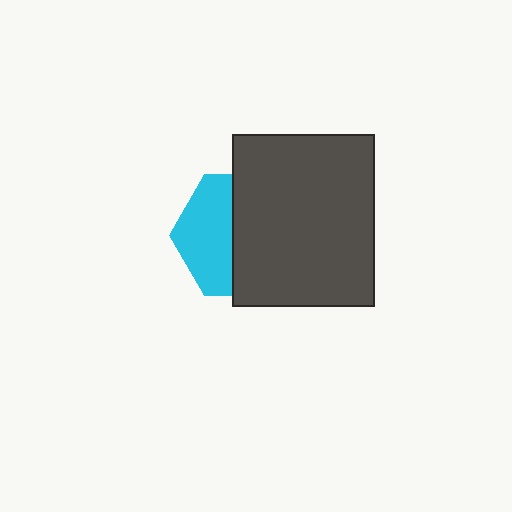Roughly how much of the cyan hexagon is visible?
A small part of it is visible (roughly 43%).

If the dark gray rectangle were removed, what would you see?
You would see the complete cyan hexagon.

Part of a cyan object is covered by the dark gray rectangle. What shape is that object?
It is a hexagon.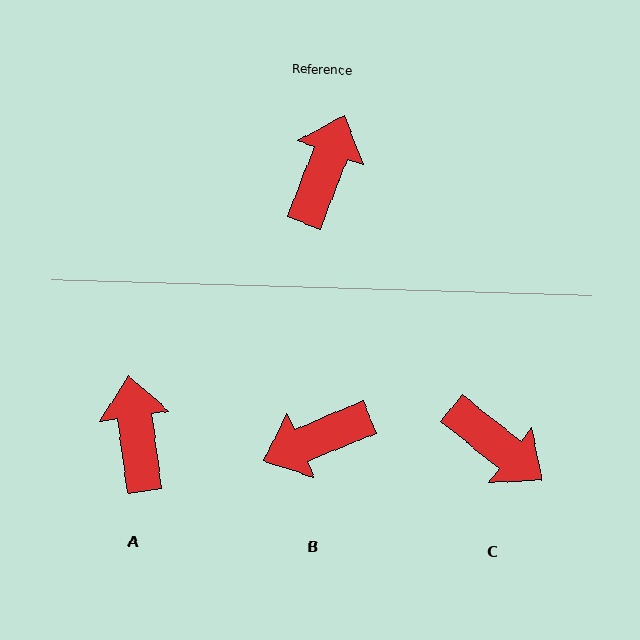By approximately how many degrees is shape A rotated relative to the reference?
Approximately 28 degrees counter-clockwise.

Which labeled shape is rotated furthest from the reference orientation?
B, about 133 degrees away.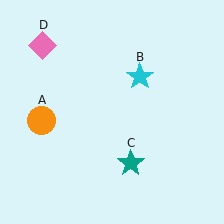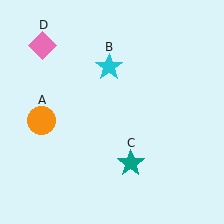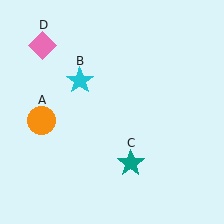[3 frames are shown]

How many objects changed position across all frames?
1 object changed position: cyan star (object B).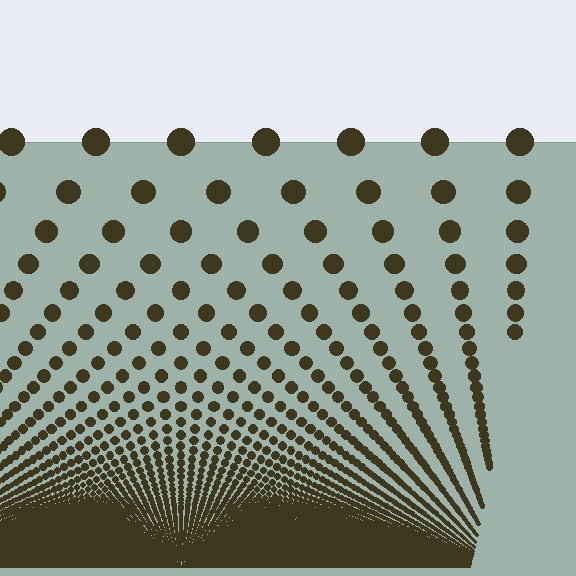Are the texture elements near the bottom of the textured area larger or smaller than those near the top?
Smaller. The gradient is inverted — elements near the bottom are smaller and denser.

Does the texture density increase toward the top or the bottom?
Density increases toward the bottom.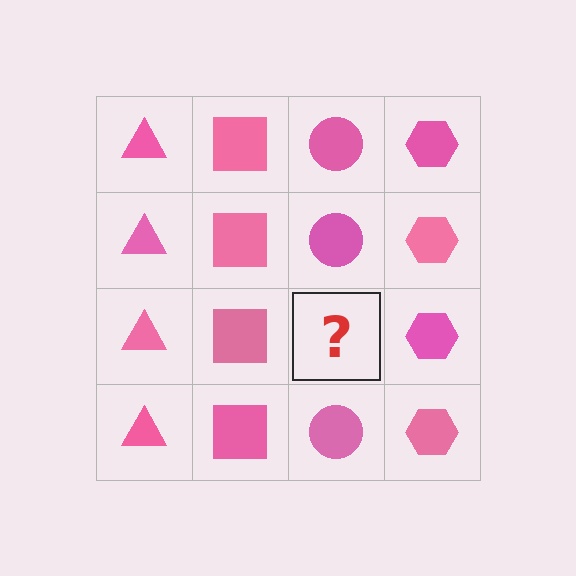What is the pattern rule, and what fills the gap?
The rule is that each column has a consistent shape. The gap should be filled with a pink circle.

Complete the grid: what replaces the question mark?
The question mark should be replaced with a pink circle.